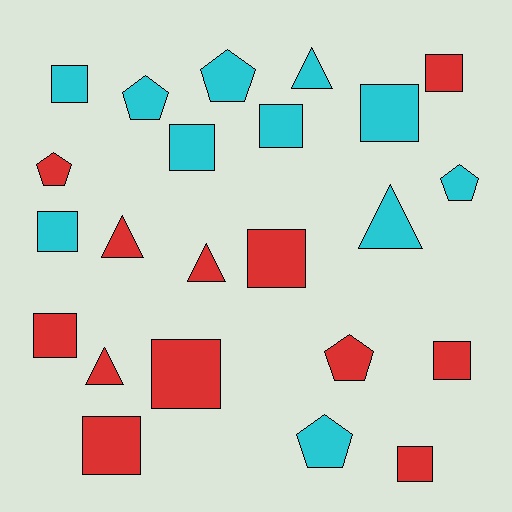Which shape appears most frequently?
Square, with 12 objects.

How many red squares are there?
There are 7 red squares.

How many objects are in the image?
There are 23 objects.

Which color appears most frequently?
Red, with 12 objects.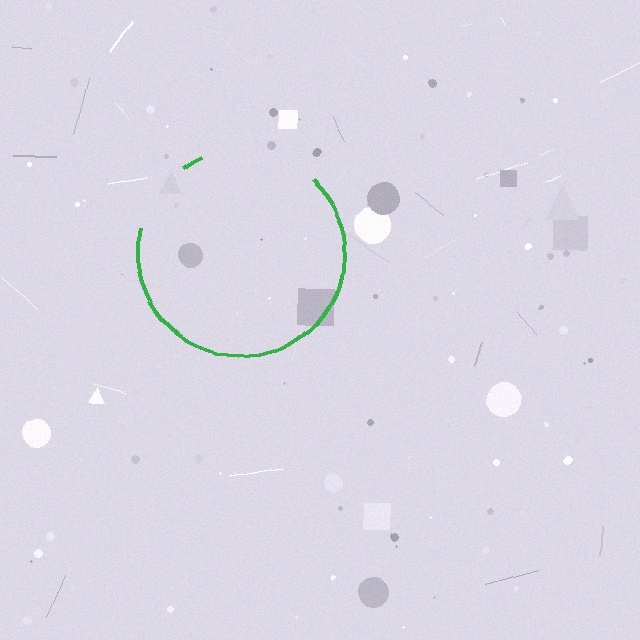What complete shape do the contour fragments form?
The contour fragments form a circle.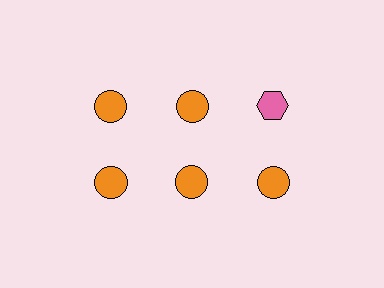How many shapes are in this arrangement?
There are 6 shapes arranged in a grid pattern.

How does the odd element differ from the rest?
It differs in both color (pink instead of orange) and shape (hexagon instead of circle).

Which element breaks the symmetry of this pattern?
The pink hexagon in the top row, center column breaks the symmetry. All other shapes are orange circles.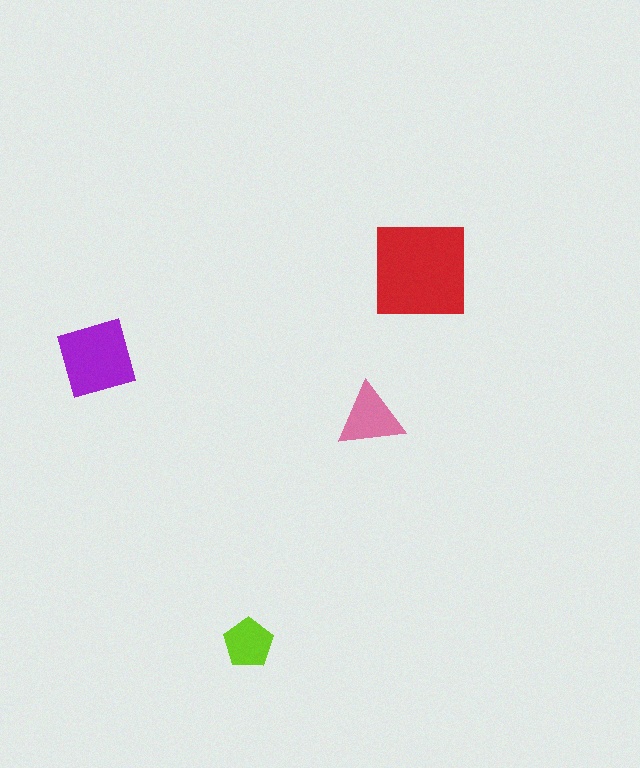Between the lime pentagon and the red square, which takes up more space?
The red square.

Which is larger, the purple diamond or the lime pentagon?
The purple diamond.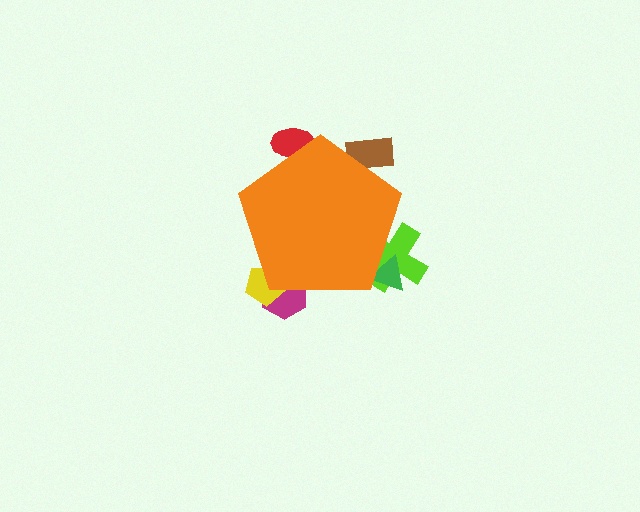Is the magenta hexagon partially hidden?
Yes, the magenta hexagon is partially hidden behind the orange pentagon.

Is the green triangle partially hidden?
Yes, the green triangle is partially hidden behind the orange pentagon.